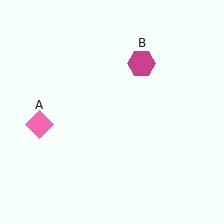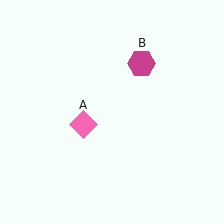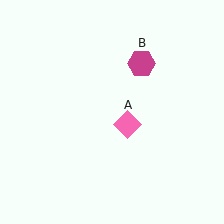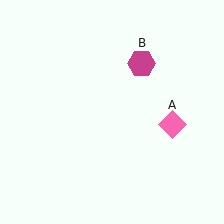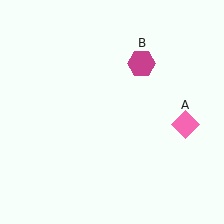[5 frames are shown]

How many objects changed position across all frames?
1 object changed position: pink diamond (object A).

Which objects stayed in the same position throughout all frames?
Magenta hexagon (object B) remained stationary.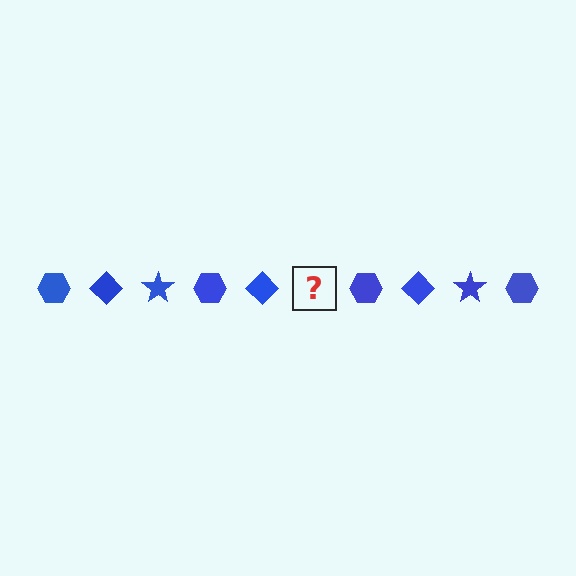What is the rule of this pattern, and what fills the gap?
The rule is that the pattern cycles through hexagon, diamond, star shapes in blue. The gap should be filled with a blue star.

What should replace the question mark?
The question mark should be replaced with a blue star.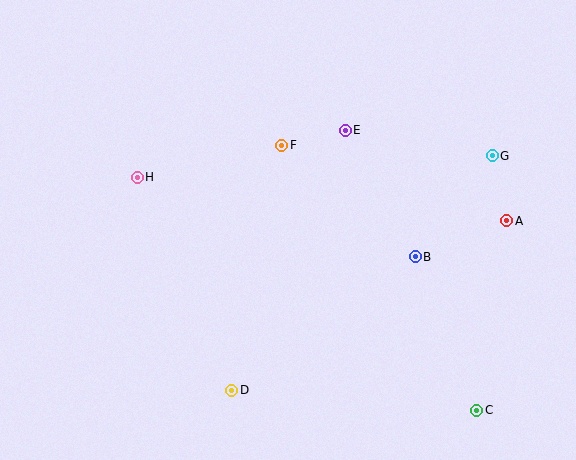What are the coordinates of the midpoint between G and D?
The midpoint between G and D is at (362, 273).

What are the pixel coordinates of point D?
Point D is at (232, 390).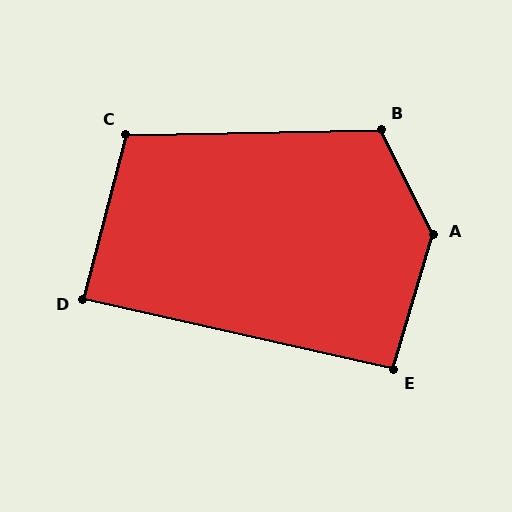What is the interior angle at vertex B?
Approximately 115 degrees (obtuse).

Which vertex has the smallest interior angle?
D, at approximately 88 degrees.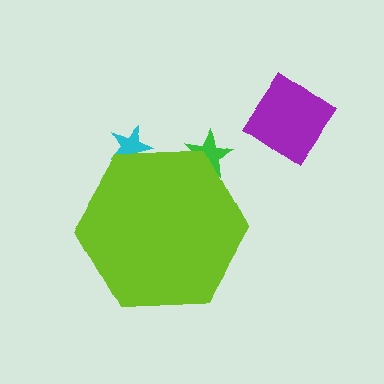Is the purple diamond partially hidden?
No, the purple diamond is fully visible.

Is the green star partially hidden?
Yes, the green star is partially hidden behind the lime hexagon.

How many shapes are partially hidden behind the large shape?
2 shapes are partially hidden.